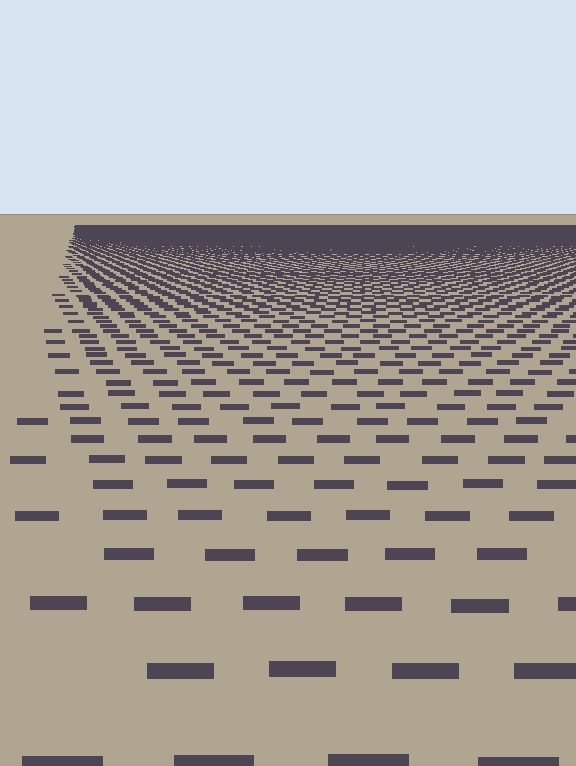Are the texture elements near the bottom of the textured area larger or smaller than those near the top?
Larger. Near the bottom, elements are closer to the viewer and appear at a bigger on-screen size.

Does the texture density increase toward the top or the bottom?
Density increases toward the top.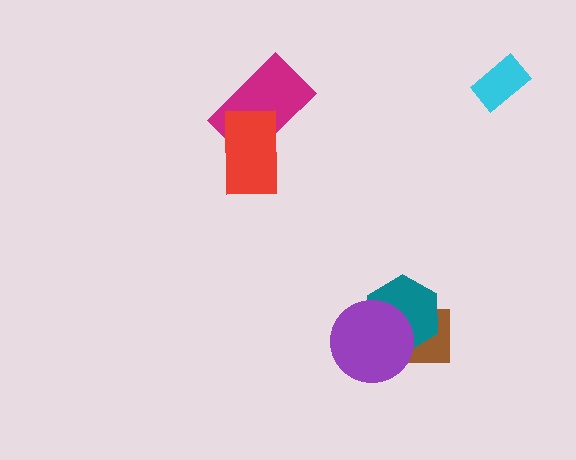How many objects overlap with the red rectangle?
1 object overlaps with the red rectangle.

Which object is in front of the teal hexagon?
The purple circle is in front of the teal hexagon.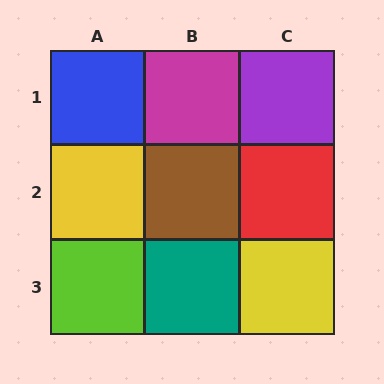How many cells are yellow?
2 cells are yellow.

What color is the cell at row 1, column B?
Magenta.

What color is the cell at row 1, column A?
Blue.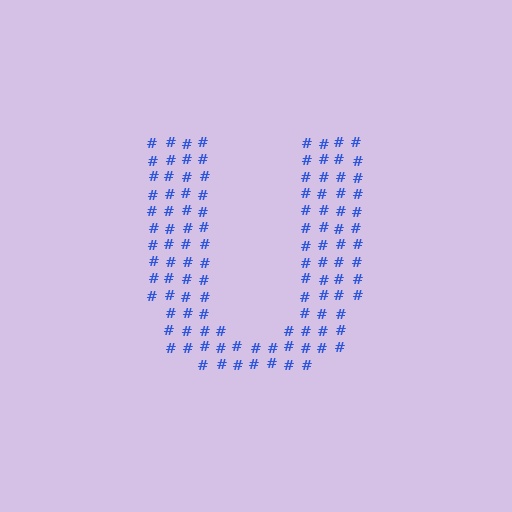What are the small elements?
The small elements are hash symbols.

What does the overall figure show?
The overall figure shows the letter U.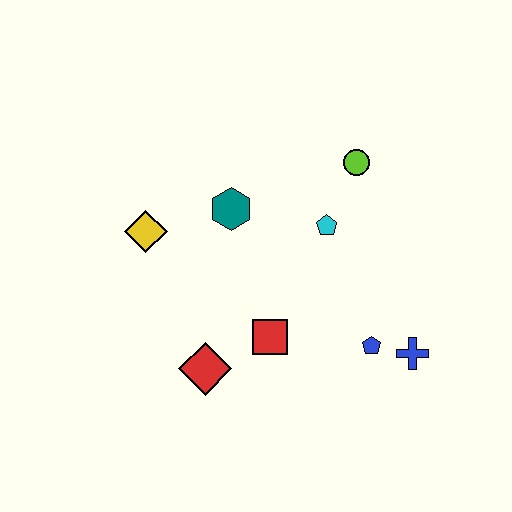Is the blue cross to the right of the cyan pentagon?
Yes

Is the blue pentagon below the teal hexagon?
Yes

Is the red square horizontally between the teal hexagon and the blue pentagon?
Yes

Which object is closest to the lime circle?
The cyan pentagon is closest to the lime circle.